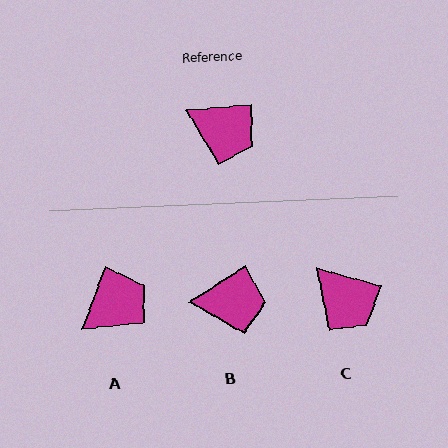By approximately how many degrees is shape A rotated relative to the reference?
Approximately 64 degrees counter-clockwise.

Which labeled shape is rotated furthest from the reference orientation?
A, about 64 degrees away.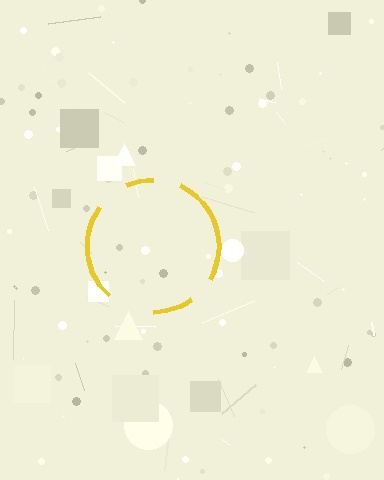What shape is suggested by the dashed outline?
The dashed outline suggests a circle.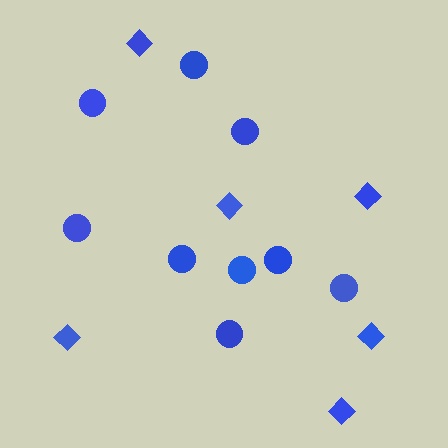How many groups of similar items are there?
There are 2 groups: one group of circles (9) and one group of diamonds (6).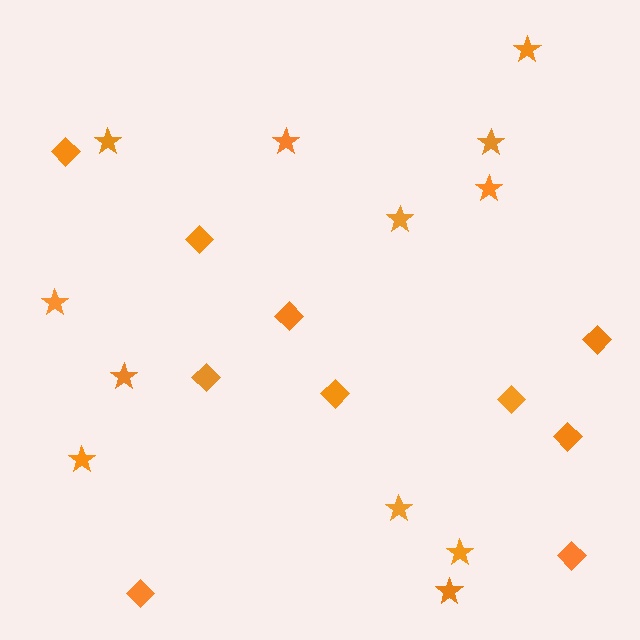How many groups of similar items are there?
There are 2 groups: one group of stars (12) and one group of diamonds (10).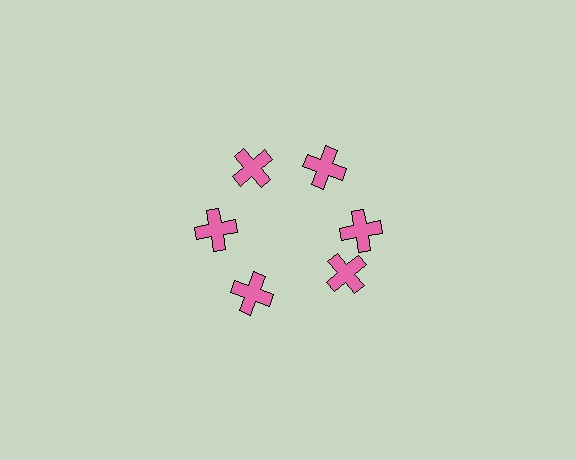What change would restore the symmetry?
The symmetry would be restored by rotating it back into even spacing with its neighbors so that all 6 crosses sit at equal angles and equal distance from the center.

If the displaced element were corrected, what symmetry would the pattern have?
It would have 6-fold rotational symmetry — the pattern would map onto itself every 60 degrees.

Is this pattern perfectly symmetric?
No. The 6 pink crosses are arranged in a ring, but one element near the 5 o'clock position is rotated out of alignment along the ring, breaking the 6-fold rotational symmetry.